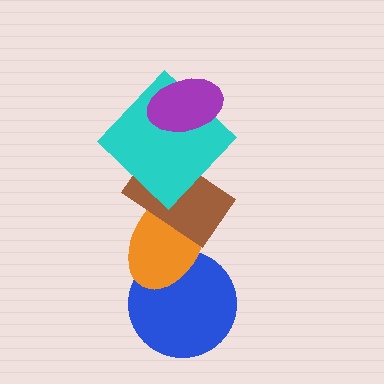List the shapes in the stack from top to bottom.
From top to bottom: the purple ellipse, the cyan diamond, the brown rectangle, the orange ellipse, the blue circle.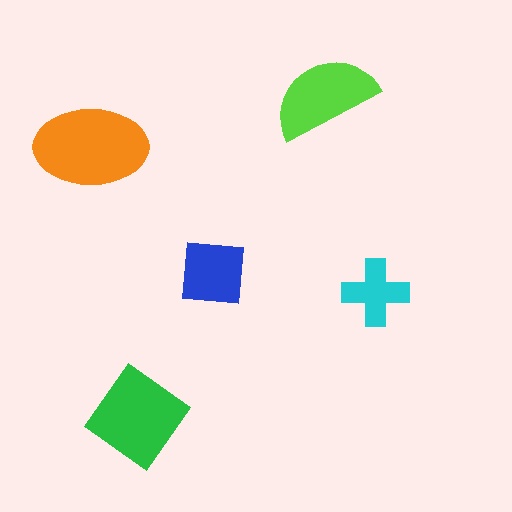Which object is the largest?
The orange ellipse.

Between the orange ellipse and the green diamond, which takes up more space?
The orange ellipse.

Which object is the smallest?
The cyan cross.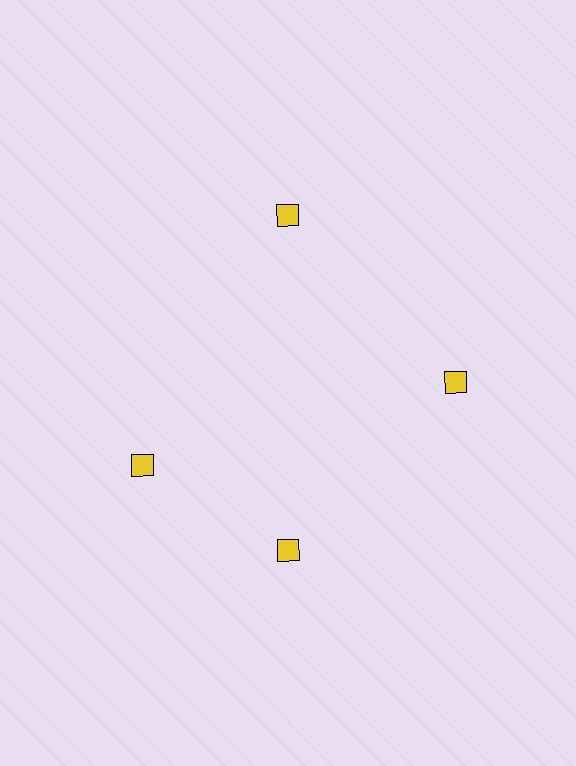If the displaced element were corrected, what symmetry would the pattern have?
It would have 4-fold rotational symmetry — the pattern would map onto itself every 90 degrees.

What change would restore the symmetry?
The symmetry would be restored by rotating it back into even spacing with its neighbors so that all 4 diamonds sit at equal angles and equal distance from the center.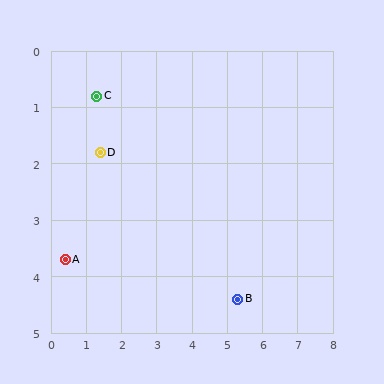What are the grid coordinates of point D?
Point D is at approximately (1.4, 1.8).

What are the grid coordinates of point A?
Point A is at approximately (0.4, 3.7).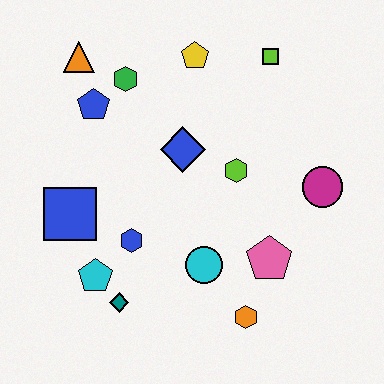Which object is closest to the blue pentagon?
The green hexagon is closest to the blue pentagon.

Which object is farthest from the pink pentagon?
The orange triangle is farthest from the pink pentagon.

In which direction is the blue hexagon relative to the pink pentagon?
The blue hexagon is to the left of the pink pentagon.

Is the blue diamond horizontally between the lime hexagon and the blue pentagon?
Yes